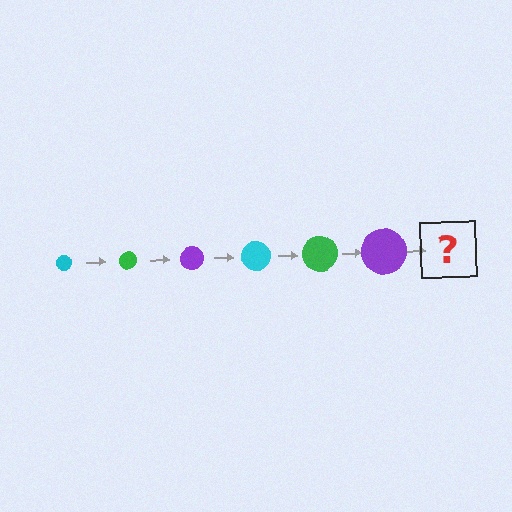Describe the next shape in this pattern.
It should be a cyan circle, larger than the previous one.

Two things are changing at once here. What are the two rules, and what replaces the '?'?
The two rules are that the circle grows larger each step and the color cycles through cyan, green, and purple. The '?' should be a cyan circle, larger than the previous one.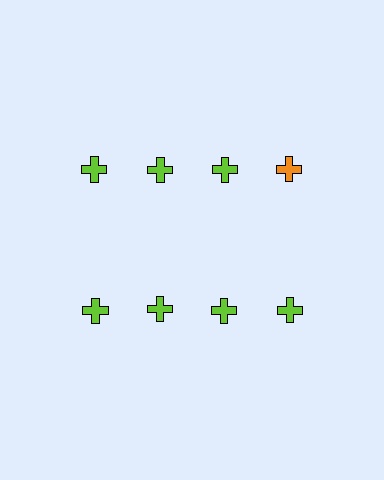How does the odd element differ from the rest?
It has a different color: orange instead of lime.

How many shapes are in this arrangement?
There are 8 shapes arranged in a grid pattern.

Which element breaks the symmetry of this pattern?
The orange cross in the top row, second from right column breaks the symmetry. All other shapes are lime crosses.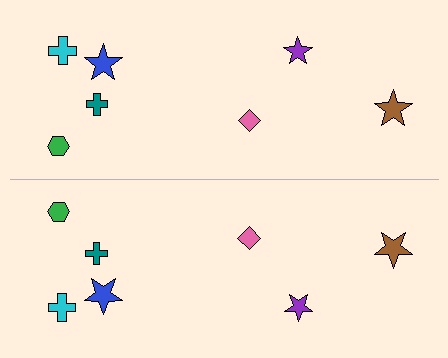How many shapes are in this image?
There are 14 shapes in this image.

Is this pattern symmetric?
Yes, this pattern has bilateral (reflection) symmetry.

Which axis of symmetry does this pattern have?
The pattern has a horizontal axis of symmetry running through the center of the image.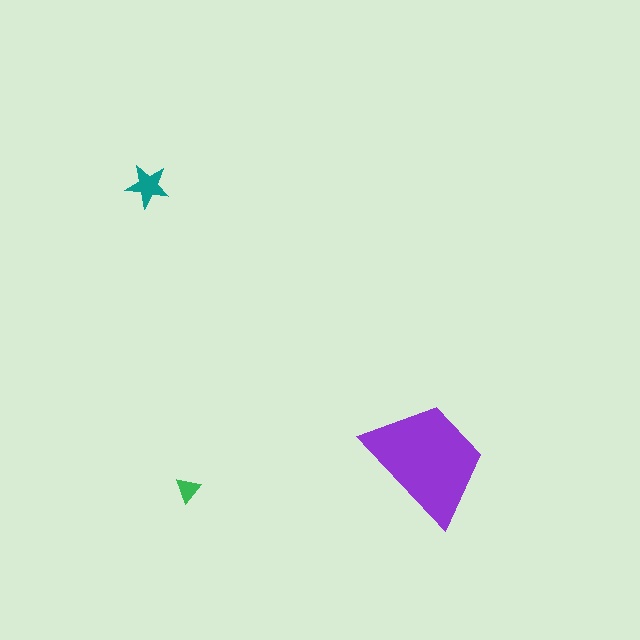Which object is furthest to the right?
The purple trapezoid is rightmost.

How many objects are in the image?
There are 3 objects in the image.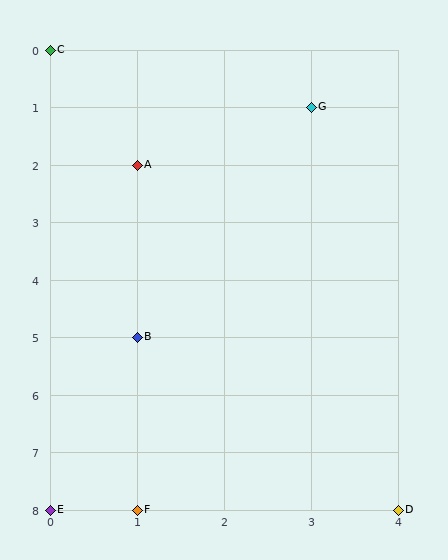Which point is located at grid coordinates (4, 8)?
Point D is at (4, 8).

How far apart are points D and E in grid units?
Points D and E are 4 columns apart.